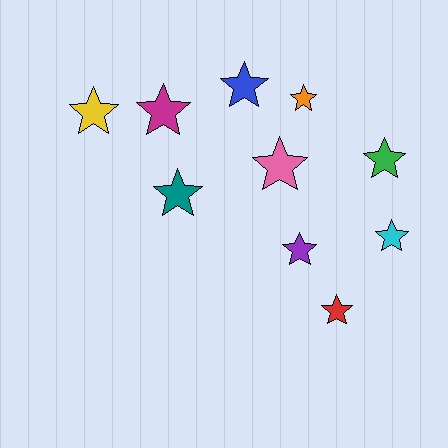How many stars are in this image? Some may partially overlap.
There are 10 stars.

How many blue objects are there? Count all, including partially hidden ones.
There is 1 blue object.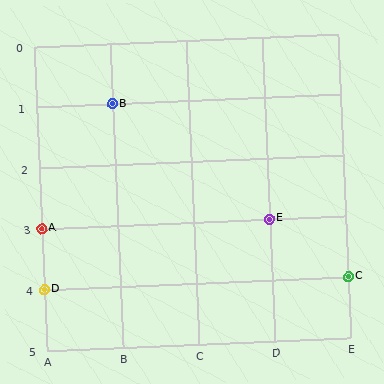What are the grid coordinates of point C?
Point C is at grid coordinates (E, 4).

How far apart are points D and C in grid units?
Points D and C are 4 columns apart.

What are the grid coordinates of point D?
Point D is at grid coordinates (A, 4).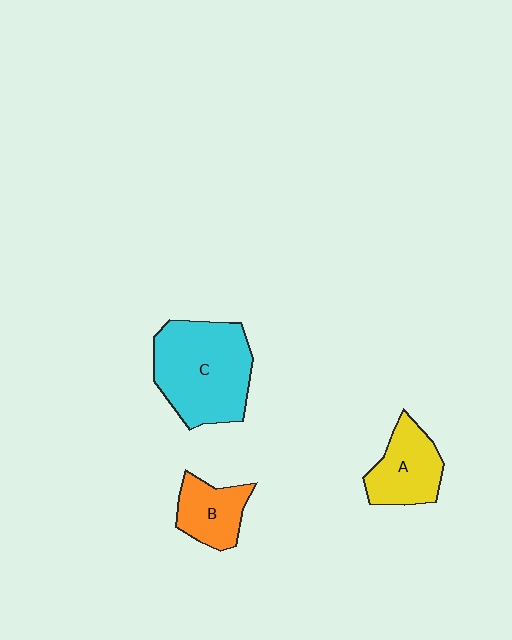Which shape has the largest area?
Shape C (cyan).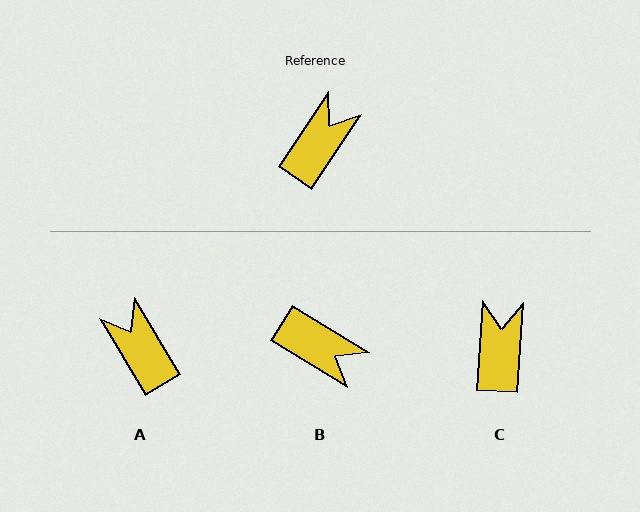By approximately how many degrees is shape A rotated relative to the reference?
Approximately 65 degrees counter-clockwise.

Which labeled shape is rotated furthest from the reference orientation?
B, about 88 degrees away.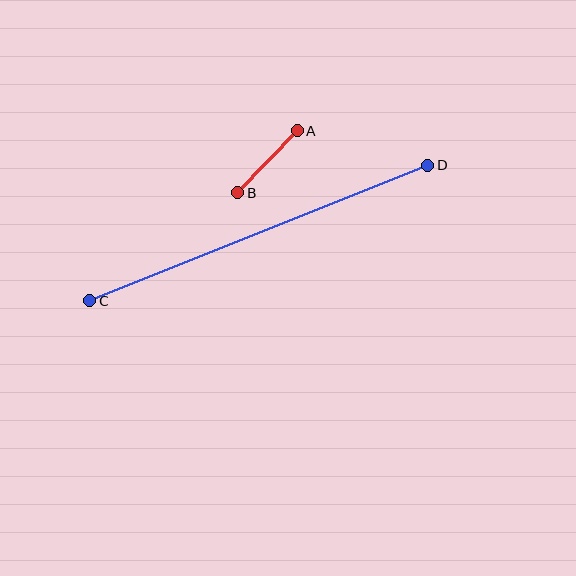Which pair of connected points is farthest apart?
Points C and D are farthest apart.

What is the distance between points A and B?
The distance is approximately 86 pixels.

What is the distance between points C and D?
The distance is approximately 364 pixels.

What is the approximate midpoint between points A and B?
The midpoint is at approximately (267, 162) pixels.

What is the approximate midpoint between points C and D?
The midpoint is at approximately (259, 233) pixels.